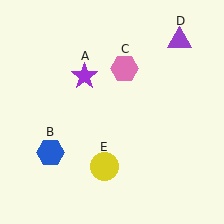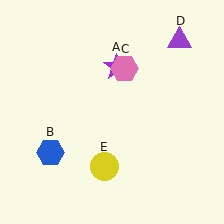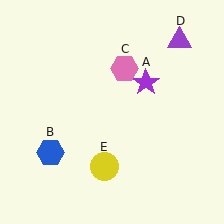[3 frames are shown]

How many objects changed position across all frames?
1 object changed position: purple star (object A).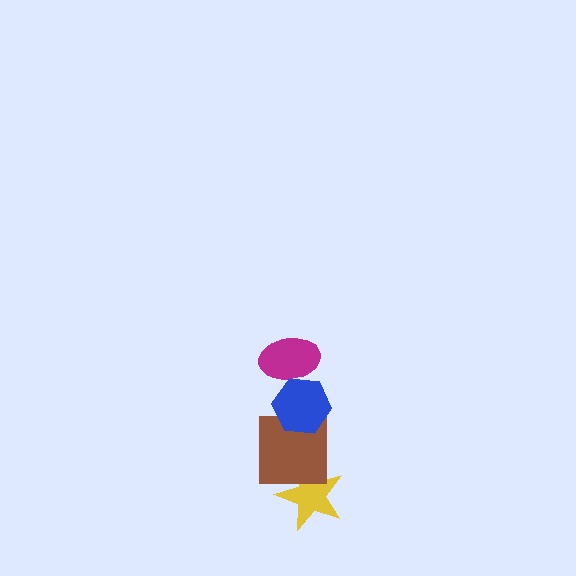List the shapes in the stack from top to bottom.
From top to bottom: the magenta ellipse, the blue hexagon, the brown square, the yellow star.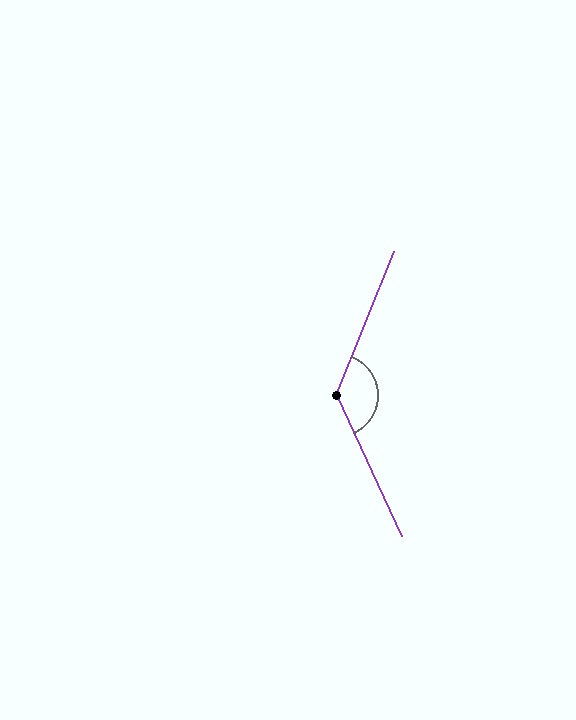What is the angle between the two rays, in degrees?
Approximately 133 degrees.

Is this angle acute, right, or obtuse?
It is obtuse.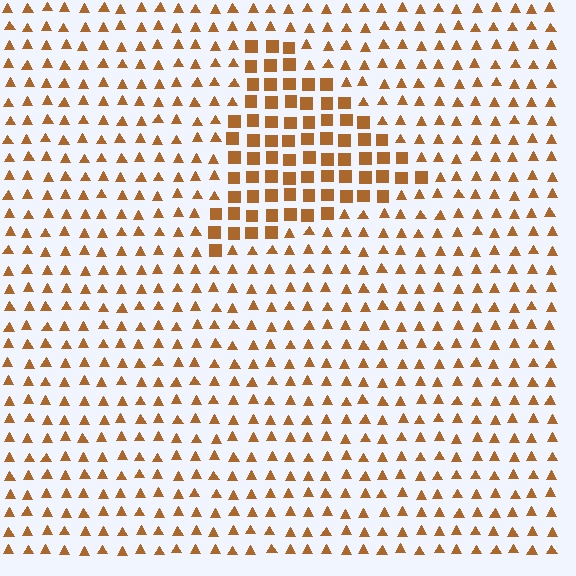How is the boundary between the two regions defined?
The boundary is defined by a change in element shape: squares inside vs. triangles outside. All elements share the same color and spacing.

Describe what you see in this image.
The image is filled with small brown elements arranged in a uniform grid. A triangle-shaped region contains squares, while the surrounding area contains triangles. The boundary is defined purely by the change in element shape.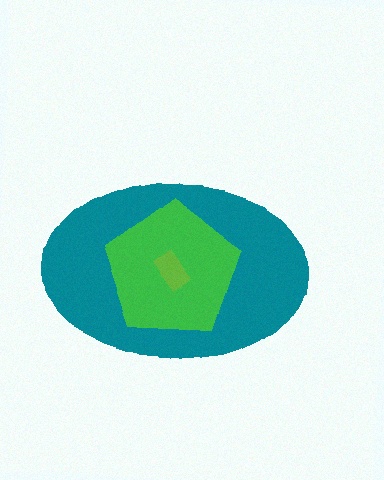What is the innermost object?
The lime rectangle.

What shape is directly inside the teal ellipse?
The green pentagon.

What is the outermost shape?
The teal ellipse.